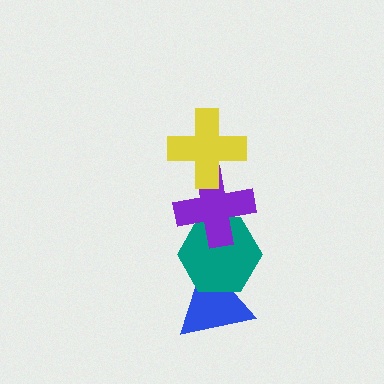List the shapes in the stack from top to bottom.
From top to bottom: the yellow cross, the purple cross, the teal hexagon, the blue triangle.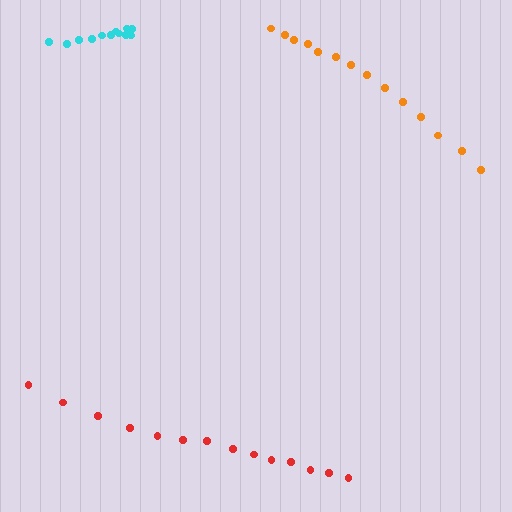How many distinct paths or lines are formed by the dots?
There are 3 distinct paths.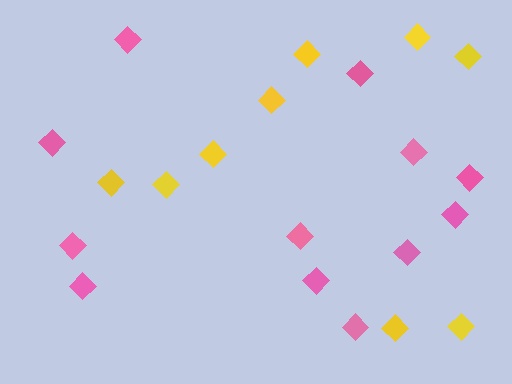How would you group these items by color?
There are 2 groups: one group of pink diamonds (12) and one group of yellow diamonds (9).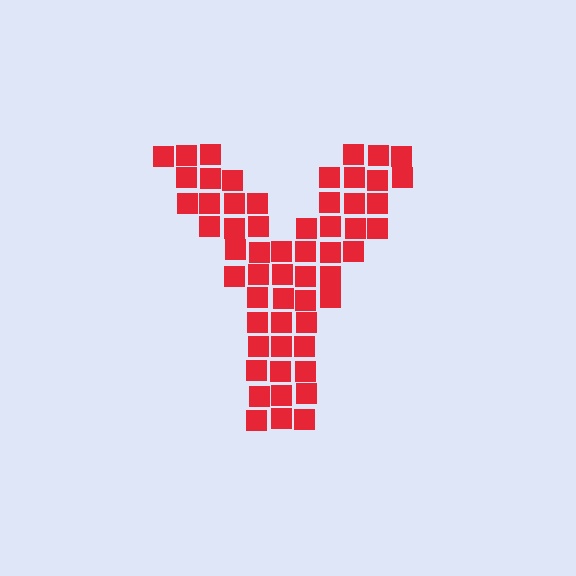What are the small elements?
The small elements are squares.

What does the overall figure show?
The overall figure shows the letter Y.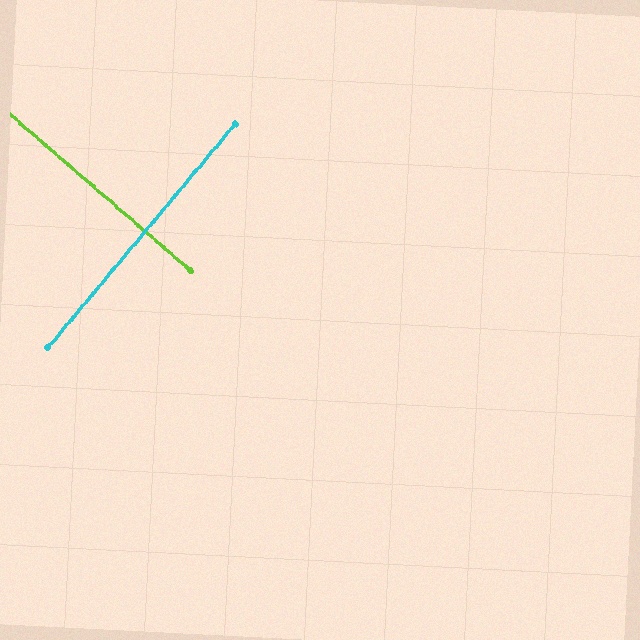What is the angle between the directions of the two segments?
Approximately 90 degrees.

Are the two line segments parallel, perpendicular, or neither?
Perpendicular — they meet at approximately 90°.